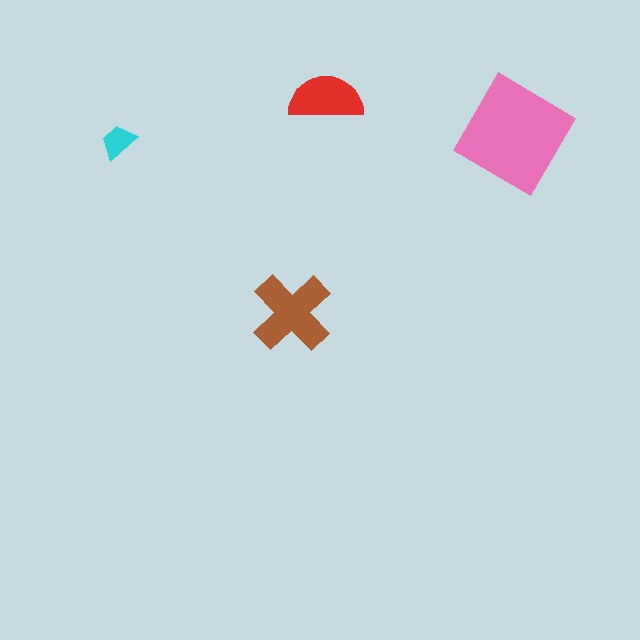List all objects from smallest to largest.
The cyan trapezoid, the red semicircle, the brown cross, the pink diamond.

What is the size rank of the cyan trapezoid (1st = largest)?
4th.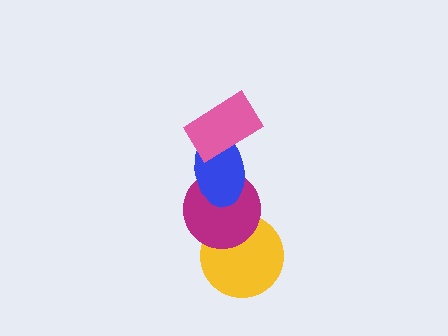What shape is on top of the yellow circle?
The magenta circle is on top of the yellow circle.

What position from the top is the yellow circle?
The yellow circle is 4th from the top.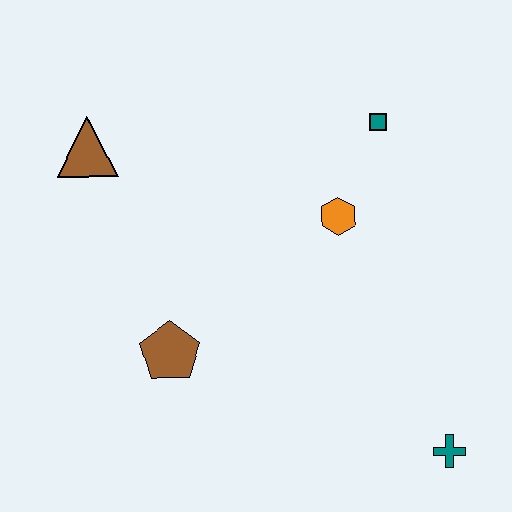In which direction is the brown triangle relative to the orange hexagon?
The brown triangle is to the left of the orange hexagon.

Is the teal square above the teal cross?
Yes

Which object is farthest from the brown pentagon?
The teal square is farthest from the brown pentagon.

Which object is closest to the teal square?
The orange hexagon is closest to the teal square.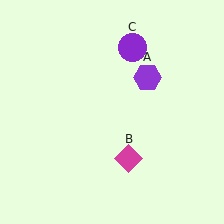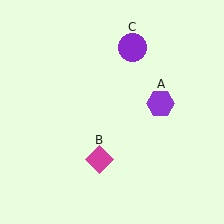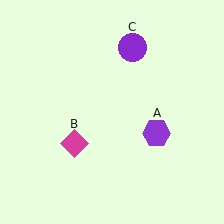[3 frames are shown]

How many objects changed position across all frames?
2 objects changed position: purple hexagon (object A), magenta diamond (object B).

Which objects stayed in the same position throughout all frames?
Purple circle (object C) remained stationary.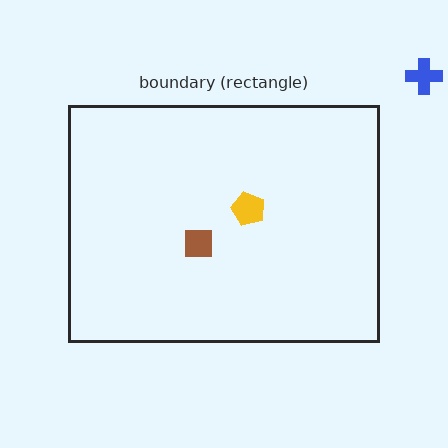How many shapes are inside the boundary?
2 inside, 1 outside.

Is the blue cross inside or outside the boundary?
Outside.